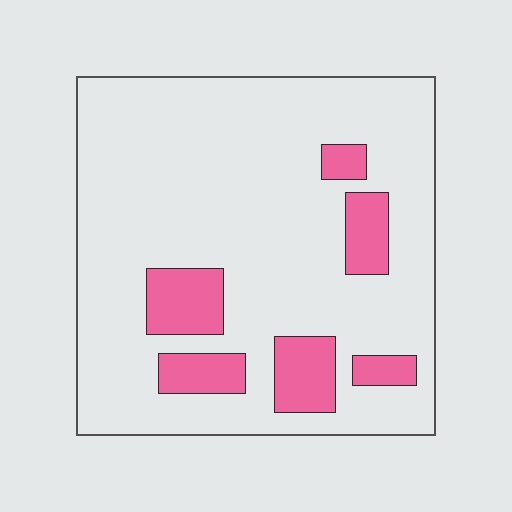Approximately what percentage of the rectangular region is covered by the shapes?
Approximately 15%.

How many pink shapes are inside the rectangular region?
6.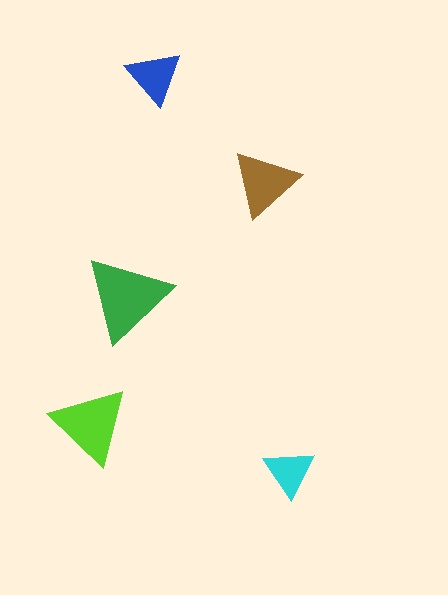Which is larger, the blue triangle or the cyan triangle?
The blue one.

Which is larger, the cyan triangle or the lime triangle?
The lime one.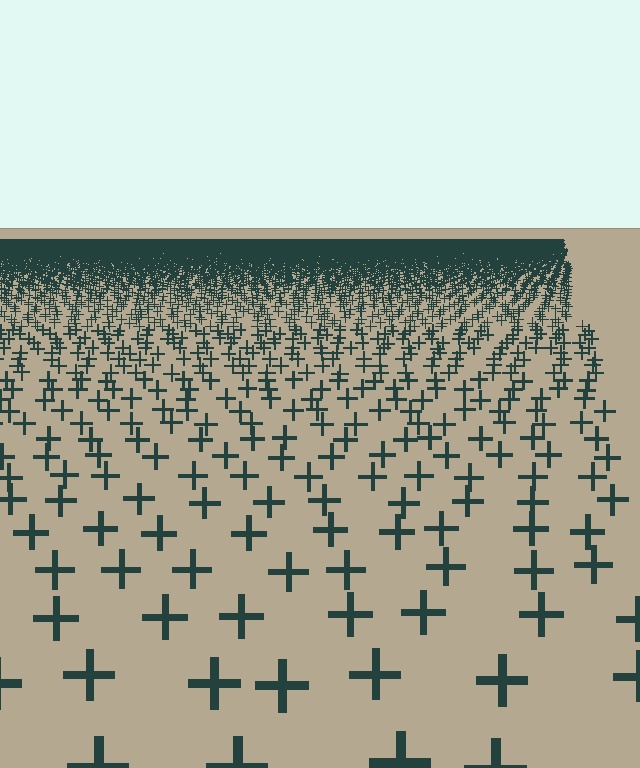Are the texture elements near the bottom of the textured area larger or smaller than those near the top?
Larger. Near the bottom, elements are closer to the viewer and appear at a bigger on-screen size.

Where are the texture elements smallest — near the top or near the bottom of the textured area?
Near the top.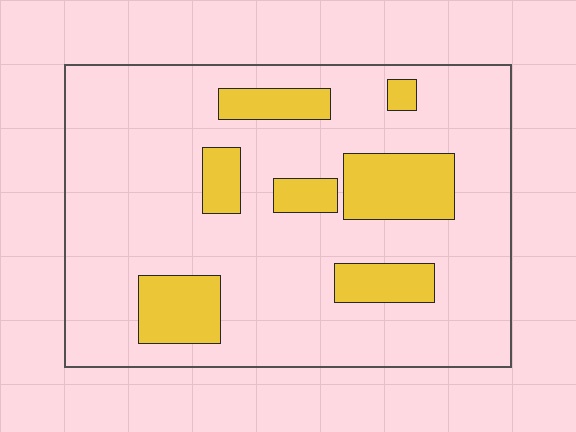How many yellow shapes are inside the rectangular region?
7.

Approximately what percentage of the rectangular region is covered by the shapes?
Approximately 20%.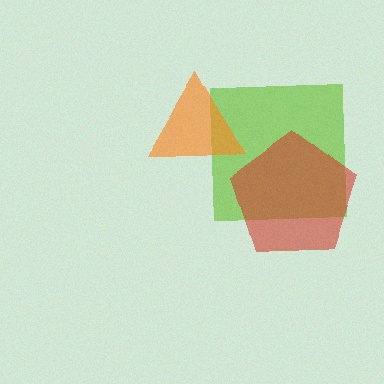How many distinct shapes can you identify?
There are 3 distinct shapes: a lime square, an orange triangle, a red pentagon.